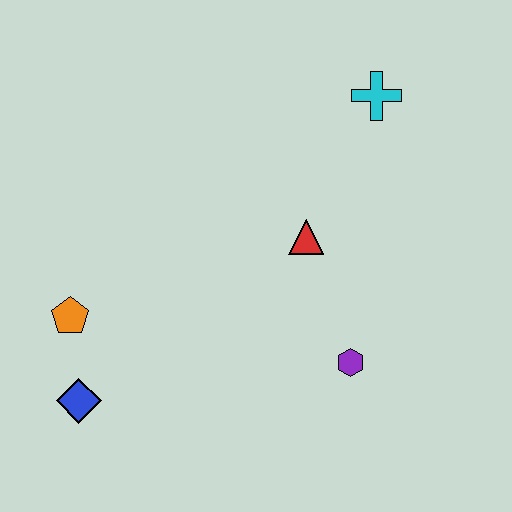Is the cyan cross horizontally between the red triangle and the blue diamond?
No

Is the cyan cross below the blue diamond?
No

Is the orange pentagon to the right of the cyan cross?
No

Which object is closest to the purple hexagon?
The red triangle is closest to the purple hexagon.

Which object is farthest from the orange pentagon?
The cyan cross is farthest from the orange pentagon.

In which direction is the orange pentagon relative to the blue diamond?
The orange pentagon is above the blue diamond.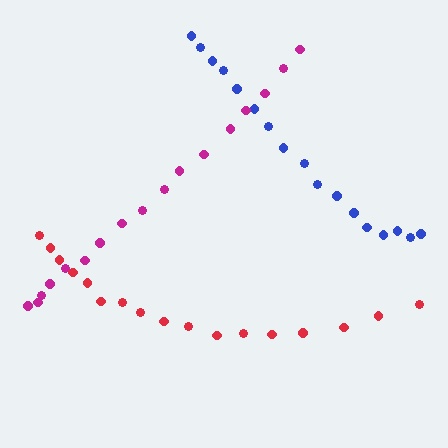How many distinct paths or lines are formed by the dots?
There are 3 distinct paths.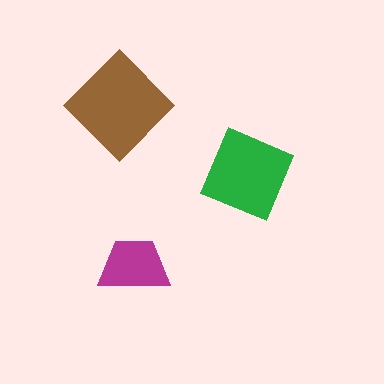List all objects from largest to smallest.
The brown diamond, the green square, the magenta trapezoid.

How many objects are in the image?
There are 3 objects in the image.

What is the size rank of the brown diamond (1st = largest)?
1st.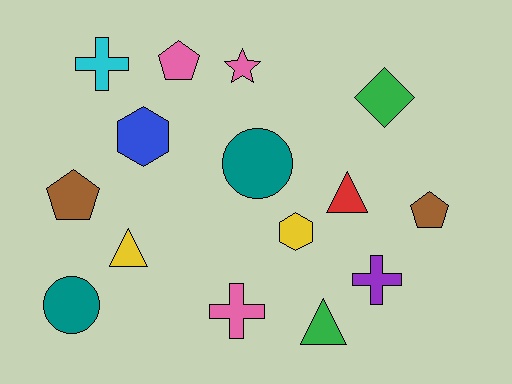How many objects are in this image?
There are 15 objects.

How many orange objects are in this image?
There are no orange objects.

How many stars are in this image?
There is 1 star.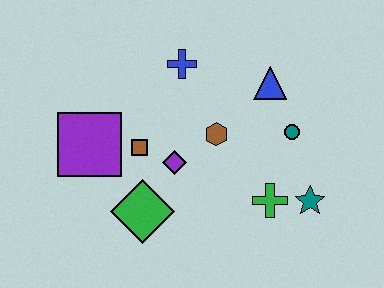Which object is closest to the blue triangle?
The teal circle is closest to the blue triangle.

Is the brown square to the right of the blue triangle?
No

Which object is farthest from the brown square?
The teal star is farthest from the brown square.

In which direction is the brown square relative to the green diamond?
The brown square is above the green diamond.